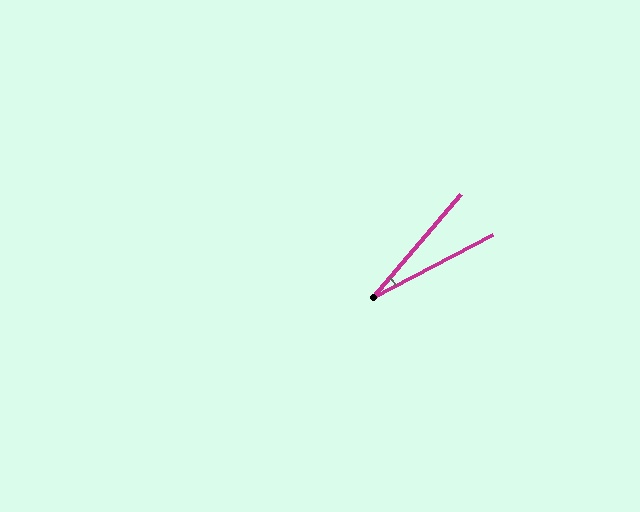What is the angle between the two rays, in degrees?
Approximately 22 degrees.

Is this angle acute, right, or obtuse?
It is acute.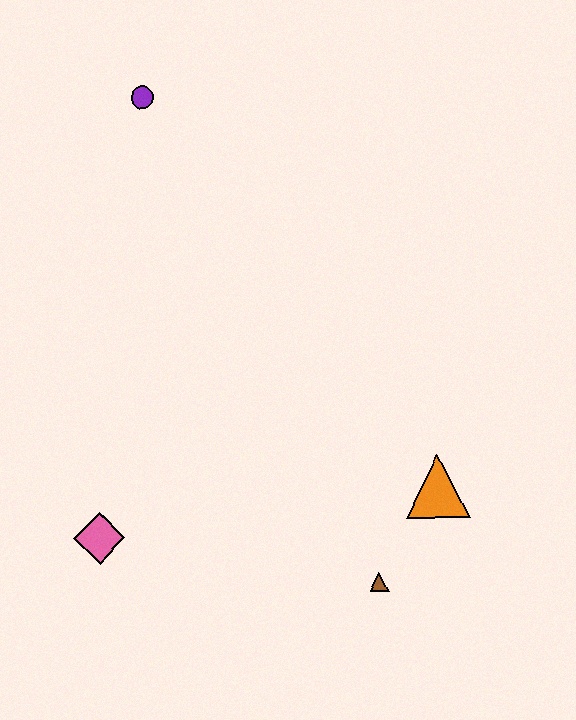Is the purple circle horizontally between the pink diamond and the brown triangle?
Yes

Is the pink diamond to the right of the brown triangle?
No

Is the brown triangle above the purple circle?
No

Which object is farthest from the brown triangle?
The purple circle is farthest from the brown triangle.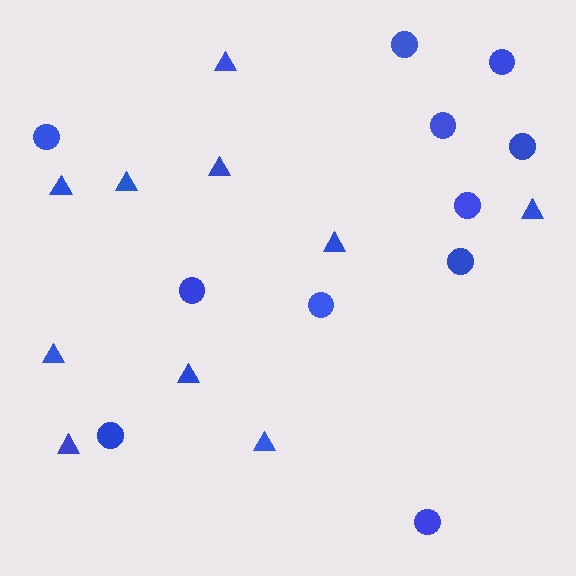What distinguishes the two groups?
There are 2 groups: one group of circles (11) and one group of triangles (10).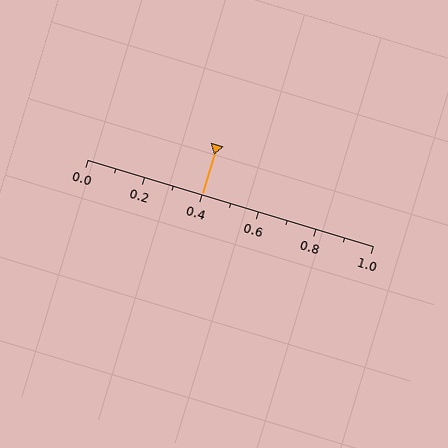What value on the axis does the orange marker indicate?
The marker indicates approximately 0.4.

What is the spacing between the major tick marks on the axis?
The major ticks are spaced 0.2 apart.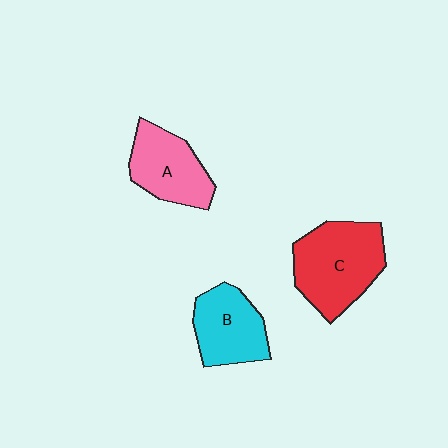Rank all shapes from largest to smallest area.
From largest to smallest: C (red), A (pink), B (cyan).